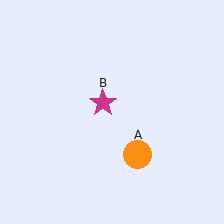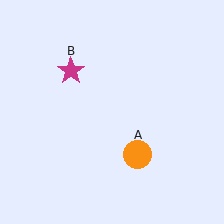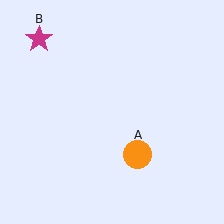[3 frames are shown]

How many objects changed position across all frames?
1 object changed position: magenta star (object B).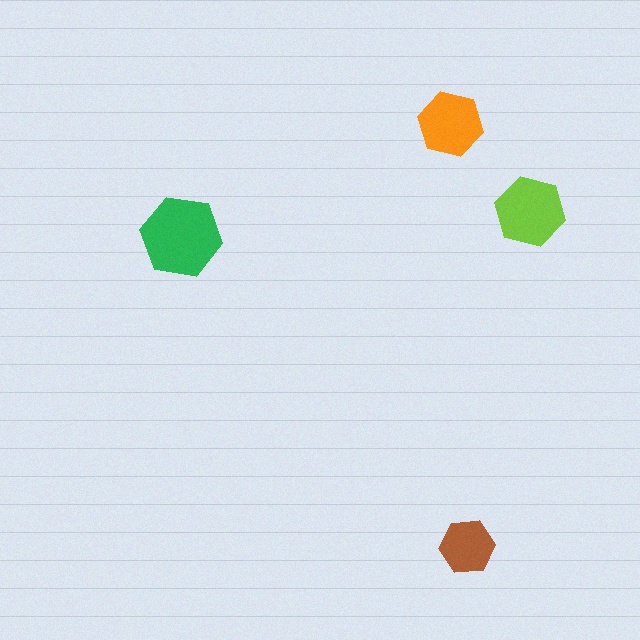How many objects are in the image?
There are 4 objects in the image.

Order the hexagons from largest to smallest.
the green one, the lime one, the orange one, the brown one.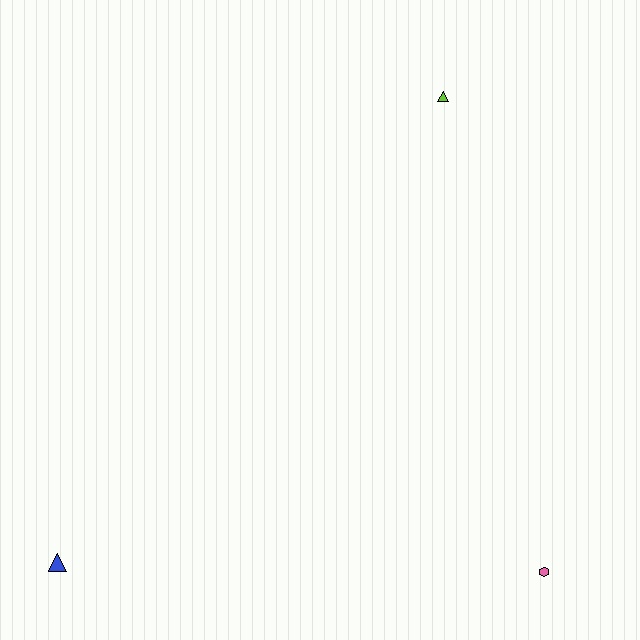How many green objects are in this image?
There are no green objects.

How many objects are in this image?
There are 3 objects.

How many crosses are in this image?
There are no crosses.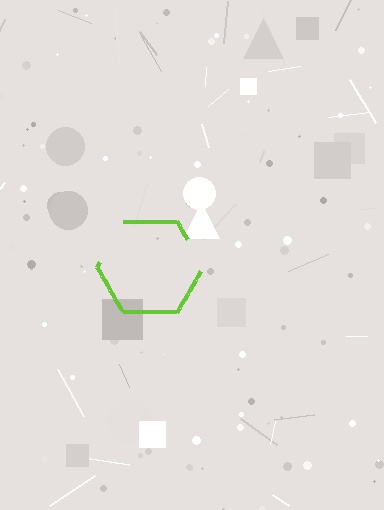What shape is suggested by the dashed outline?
The dashed outline suggests a hexagon.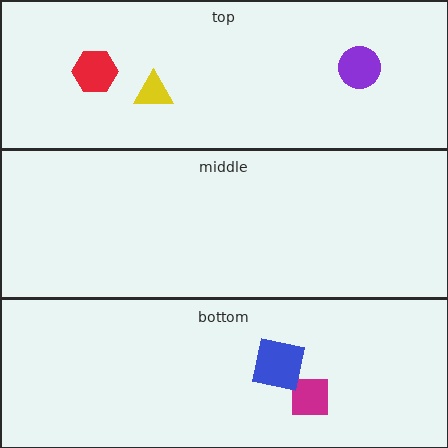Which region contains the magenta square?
The bottom region.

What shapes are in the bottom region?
The magenta square, the blue square.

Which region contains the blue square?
The bottom region.